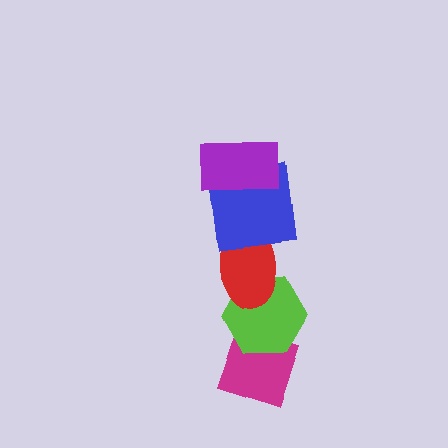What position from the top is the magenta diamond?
The magenta diamond is 5th from the top.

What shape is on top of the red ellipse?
The blue square is on top of the red ellipse.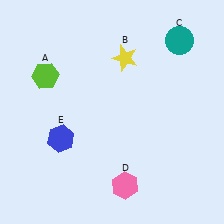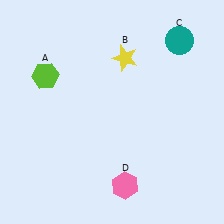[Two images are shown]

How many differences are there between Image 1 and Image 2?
There is 1 difference between the two images.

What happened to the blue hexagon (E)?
The blue hexagon (E) was removed in Image 2. It was in the bottom-left area of Image 1.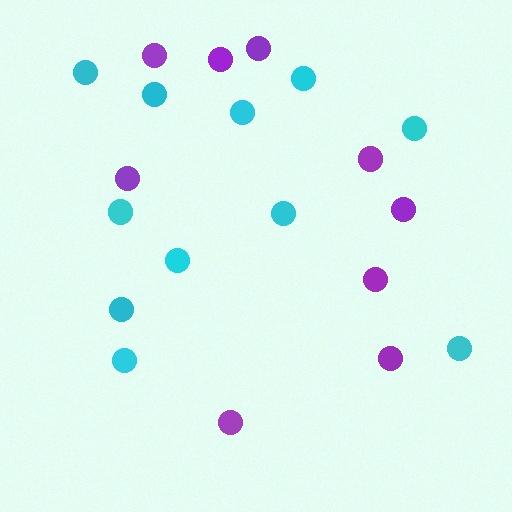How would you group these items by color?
There are 2 groups: one group of cyan circles (11) and one group of purple circles (9).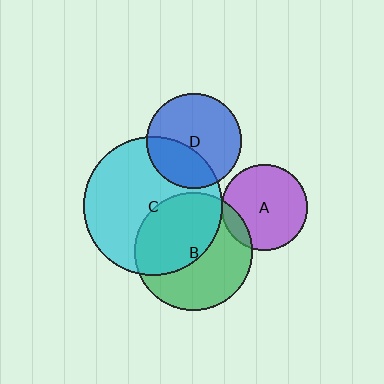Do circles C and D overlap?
Yes.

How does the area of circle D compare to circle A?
Approximately 1.2 times.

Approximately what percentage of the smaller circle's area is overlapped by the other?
Approximately 35%.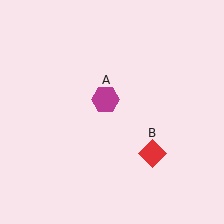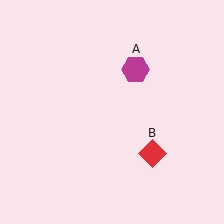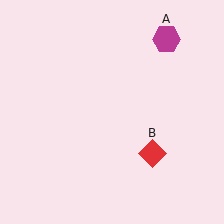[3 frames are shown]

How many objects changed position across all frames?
1 object changed position: magenta hexagon (object A).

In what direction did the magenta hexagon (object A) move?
The magenta hexagon (object A) moved up and to the right.